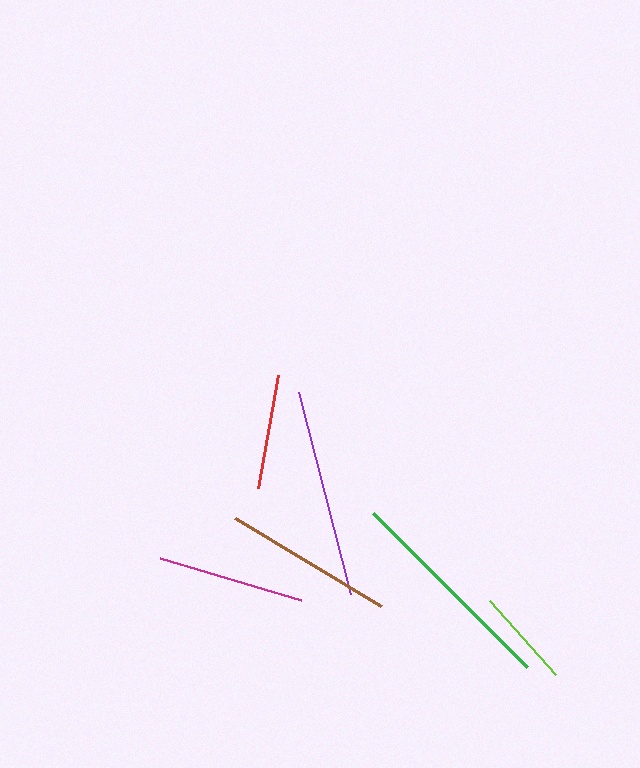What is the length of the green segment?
The green segment is approximately 218 pixels long.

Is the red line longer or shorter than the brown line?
The brown line is longer than the red line.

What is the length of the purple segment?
The purple segment is approximately 209 pixels long.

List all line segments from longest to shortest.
From longest to shortest: green, purple, brown, magenta, red, lime.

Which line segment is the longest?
The green line is the longest at approximately 218 pixels.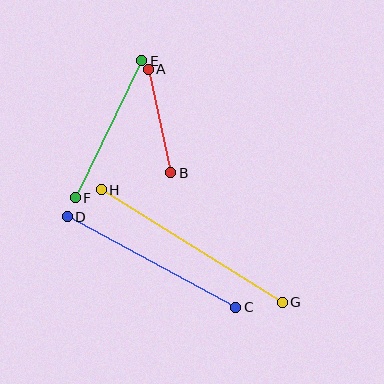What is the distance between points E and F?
The distance is approximately 152 pixels.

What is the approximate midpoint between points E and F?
The midpoint is at approximately (108, 129) pixels.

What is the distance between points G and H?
The distance is approximately 214 pixels.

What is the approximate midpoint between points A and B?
The midpoint is at approximately (160, 121) pixels.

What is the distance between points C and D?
The distance is approximately 191 pixels.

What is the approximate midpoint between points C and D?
The midpoint is at approximately (152, 262) pixels.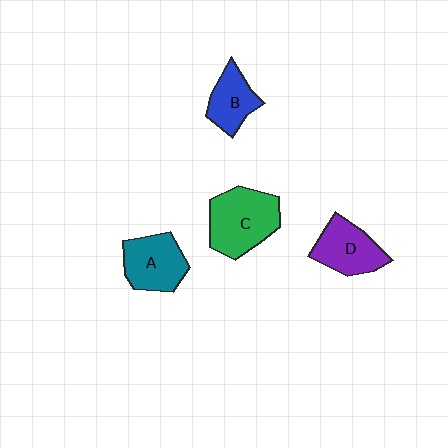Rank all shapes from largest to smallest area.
From largest to smallest: C (green), A (teal), D (purple), B (blue).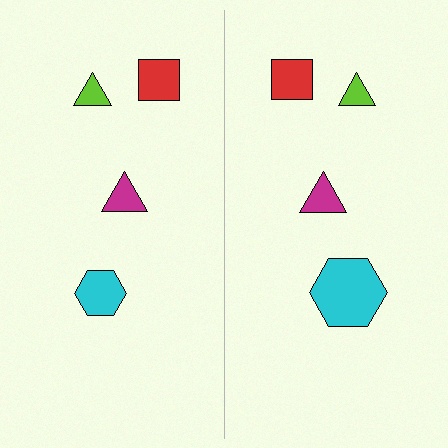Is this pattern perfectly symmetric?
No, the pattern is not perfectly symmetric. The cyan hexagon on the right side has a different size than its mirror counterpart.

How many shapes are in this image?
There are 8 shapes in this image.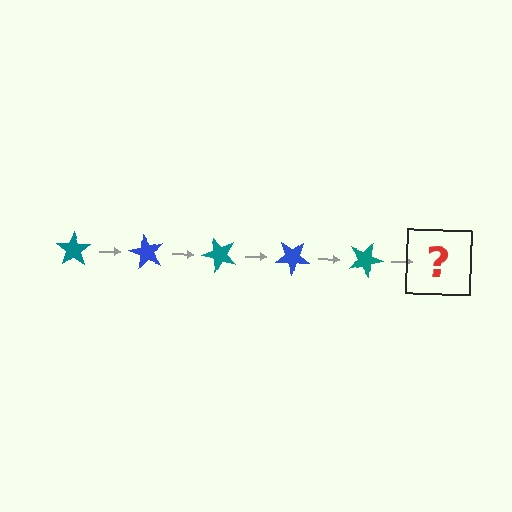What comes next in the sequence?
The next element should be a blue star, rotated 300 degrees from the start.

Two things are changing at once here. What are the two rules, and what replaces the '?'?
The two rules are that it rotates 60 degrees each step and the color cycles through teal and blue. The '?' should be a blue star, rotated 300 degrees from the start.